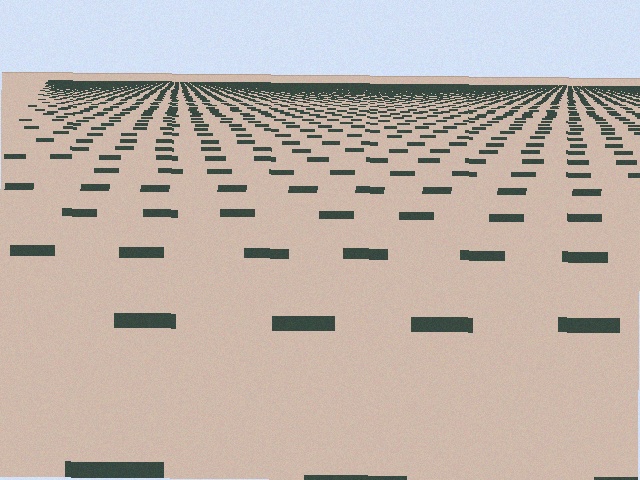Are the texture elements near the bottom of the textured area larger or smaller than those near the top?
Larger. Near the bottom, elements are closer to the viewer and appear at a bigger on-screen size.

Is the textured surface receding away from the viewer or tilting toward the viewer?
The surface is receding away from the viewer. Texture elements get smaller and denser toward the top.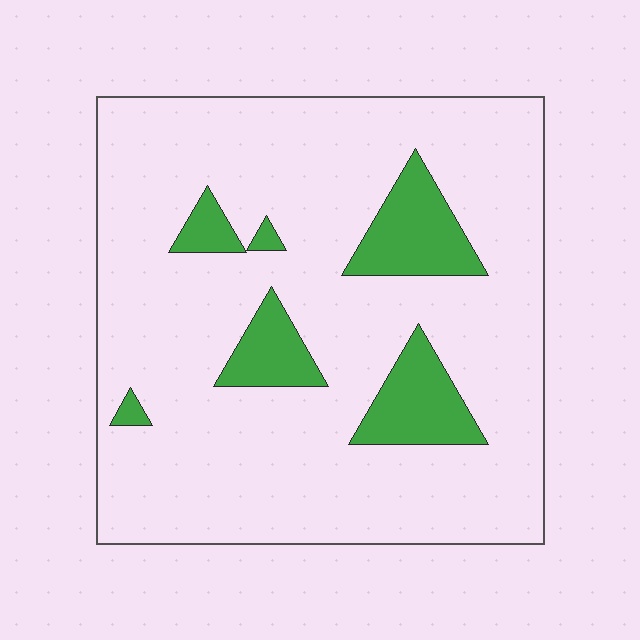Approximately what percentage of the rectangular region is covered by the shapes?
Approximately 15%.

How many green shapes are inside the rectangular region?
6.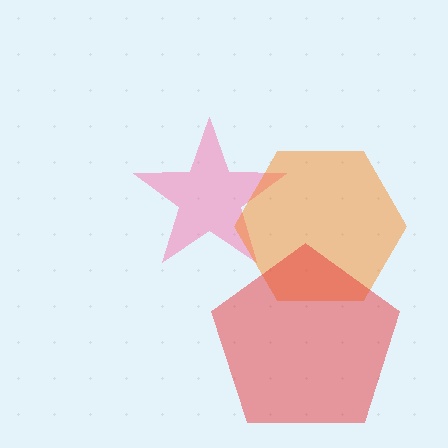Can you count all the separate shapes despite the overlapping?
Yes, there are 3 separate shapes.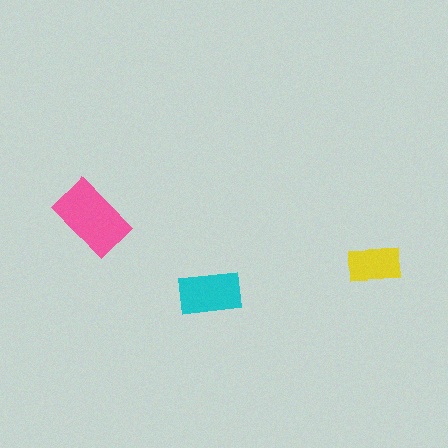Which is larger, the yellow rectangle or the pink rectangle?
The pink one.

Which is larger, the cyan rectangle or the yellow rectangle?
The cyan one.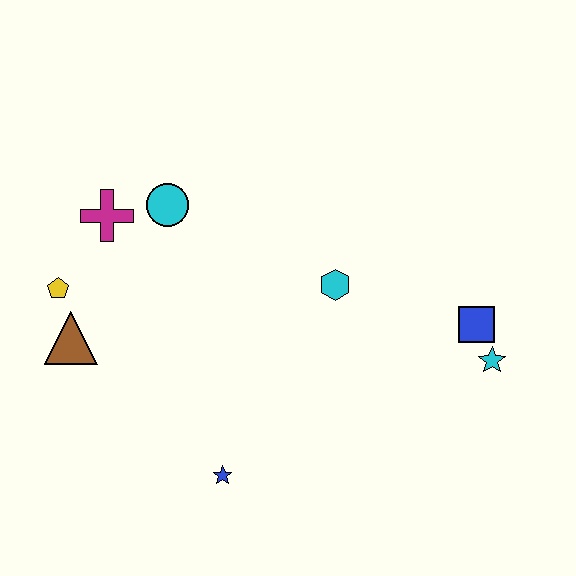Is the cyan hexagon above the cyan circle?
No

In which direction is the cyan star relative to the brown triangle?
The cyan star is to the right of the brown triangle.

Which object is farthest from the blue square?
The yellow pentagon is farthest from the blue square.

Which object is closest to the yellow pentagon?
The brown triangle is closest to the yellow pentagon.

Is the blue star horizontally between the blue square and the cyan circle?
Yes